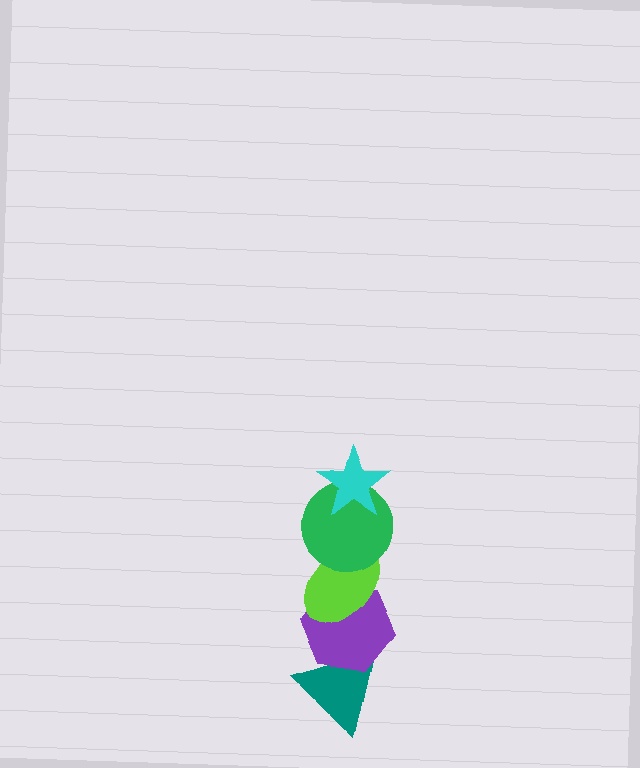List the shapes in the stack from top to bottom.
From top to bottom: the cyan star, the green circle, the lime ellipse, the purple hexagon, the teal triangle.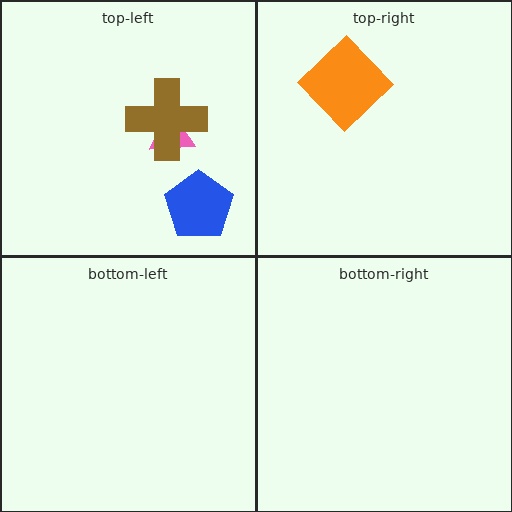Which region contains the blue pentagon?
The top-left region.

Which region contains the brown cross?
The top-left region.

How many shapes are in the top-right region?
1.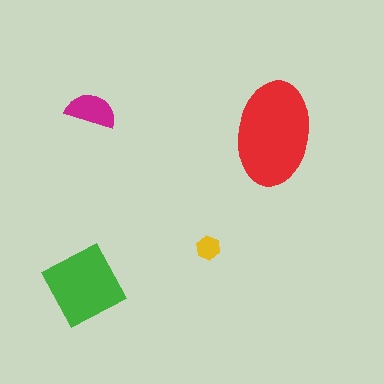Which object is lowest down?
The green diamond is bottommost.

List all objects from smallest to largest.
The yellow hexagon, the magenta semicircle, the green diamond, the red ellipse.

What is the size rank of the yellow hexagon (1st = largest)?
4th.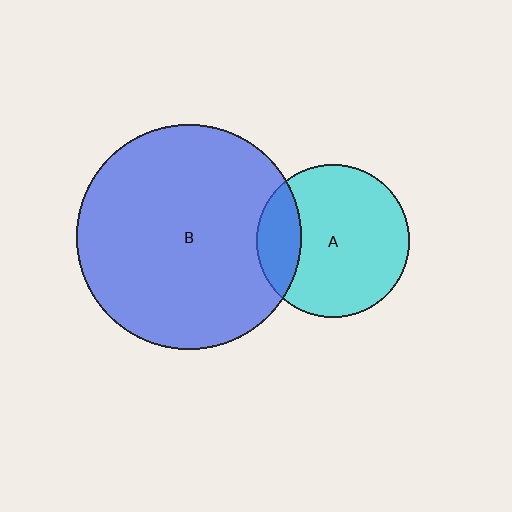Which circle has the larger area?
Circle B (blue).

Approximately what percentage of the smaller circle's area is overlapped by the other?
Approximately 20%.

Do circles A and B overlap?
Yes.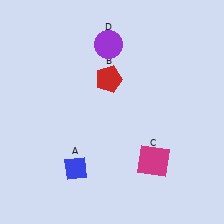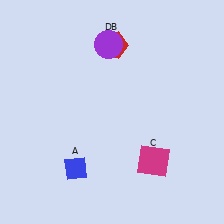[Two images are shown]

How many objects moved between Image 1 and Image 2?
1 object moved between the two images.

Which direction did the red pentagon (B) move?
The red pentagon (B) moved up.